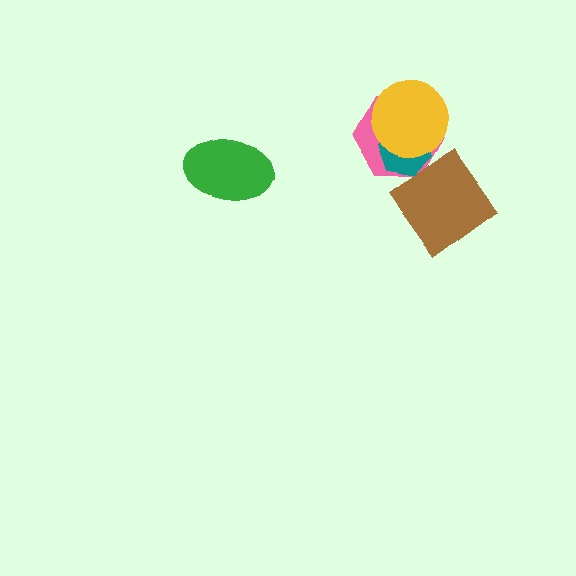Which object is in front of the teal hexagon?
The yellow circle is in front of the teal hexagon.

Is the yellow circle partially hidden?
No, no other shape covers it.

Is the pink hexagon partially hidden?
Yes, it is partially covered by another shape.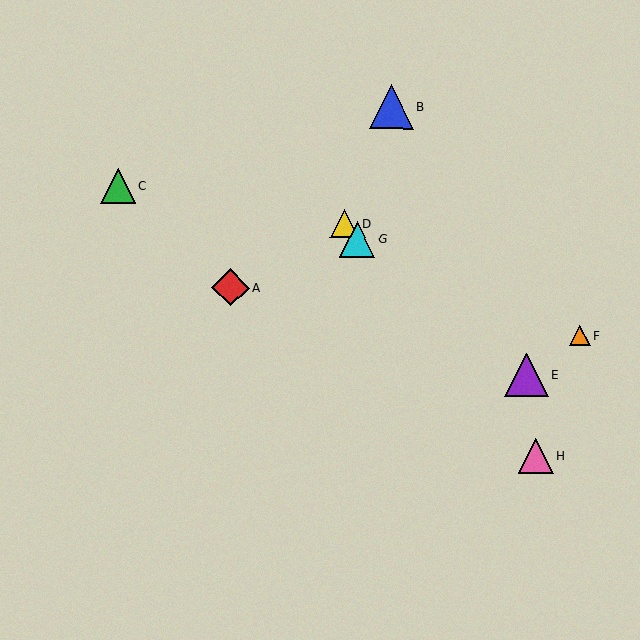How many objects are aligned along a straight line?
3 objects (D, G, H) are aligned along a straight line.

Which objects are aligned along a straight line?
Objects D, G, H are aligned along a straight line.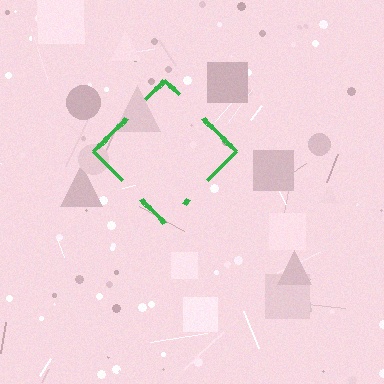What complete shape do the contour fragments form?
The contour fragments form a diamond.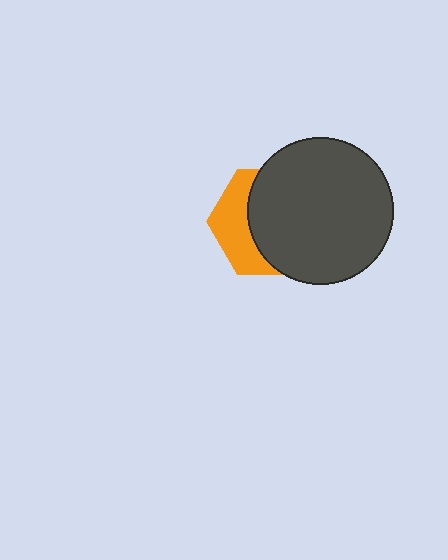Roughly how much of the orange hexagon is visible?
A small part of it is visible (roughly 36%).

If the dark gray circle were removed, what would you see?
You would see the complete orange hexagon.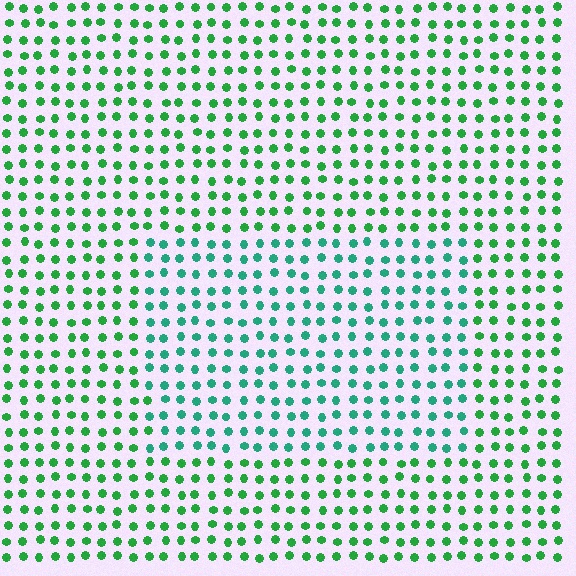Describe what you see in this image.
The image is filled with small green elements in a uniform arrangement. A rectangle-shaped region is visible where the elements are tinted to a slightly different hue, forming a subtle color boundary.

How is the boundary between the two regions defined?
The boundary is defined purely by a slight shift in hue (about 31 degrees). Spacing, size, and orientation are identical on both sides.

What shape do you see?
I see a rectangle.